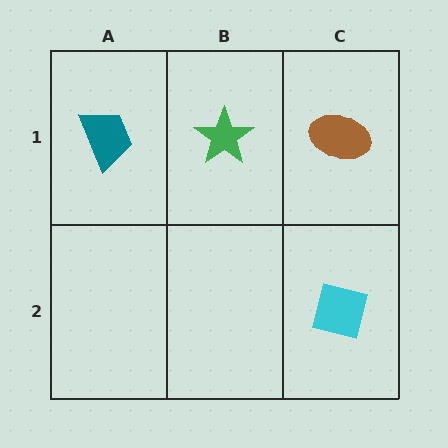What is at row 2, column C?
A cyan square.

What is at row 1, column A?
A teal trapezoid.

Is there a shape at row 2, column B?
No, that cell is empty.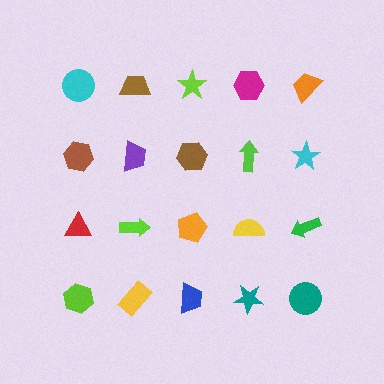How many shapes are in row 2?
5 shapes.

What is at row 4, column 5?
A teal circle.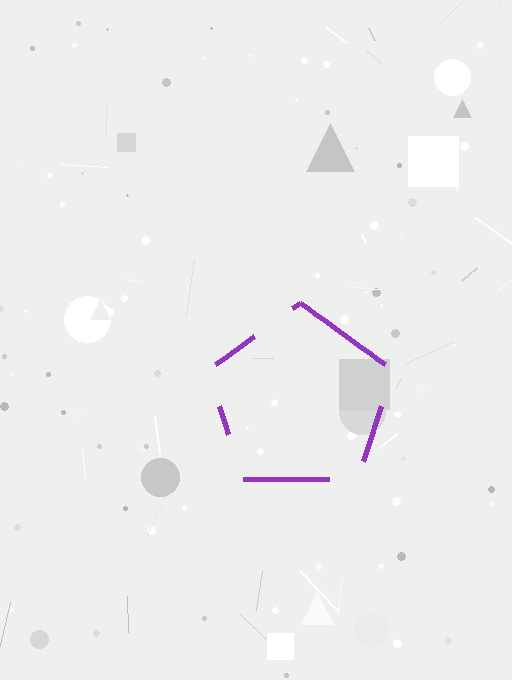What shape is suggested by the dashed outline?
The dashed outline suggests a pentagon.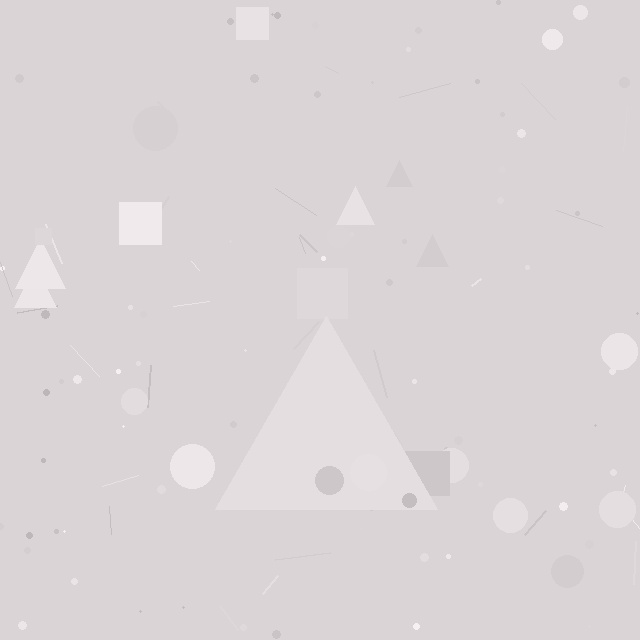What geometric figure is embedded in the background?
A triangle is embedded in the background.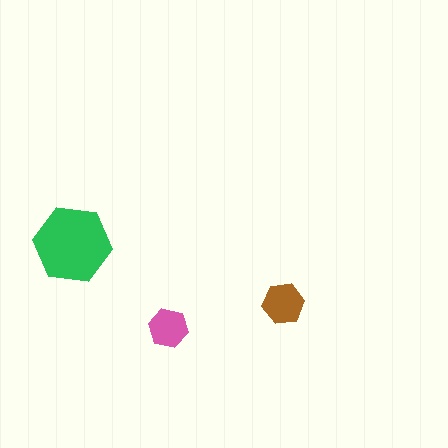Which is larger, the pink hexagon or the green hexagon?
The green one.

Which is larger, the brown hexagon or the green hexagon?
The green one.